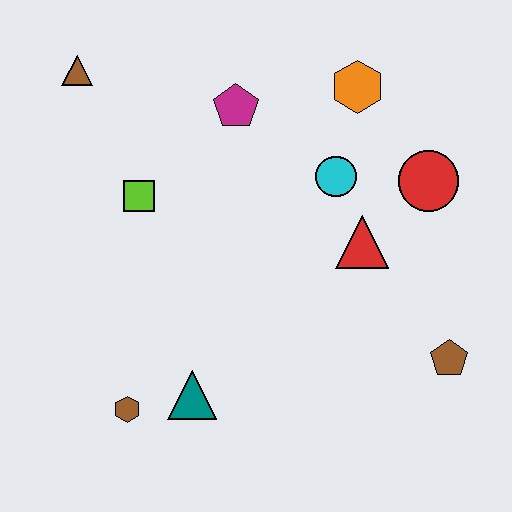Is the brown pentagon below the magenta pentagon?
Yes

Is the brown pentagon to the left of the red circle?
No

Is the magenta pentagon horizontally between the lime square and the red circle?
Yes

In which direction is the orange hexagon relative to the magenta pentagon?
The orange hexagon is to the right of the magenta pentagon.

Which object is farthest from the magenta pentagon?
The brown pentagon is farthest from the magenta pentagon.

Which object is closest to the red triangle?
The cyan circle is closest to the red triangle.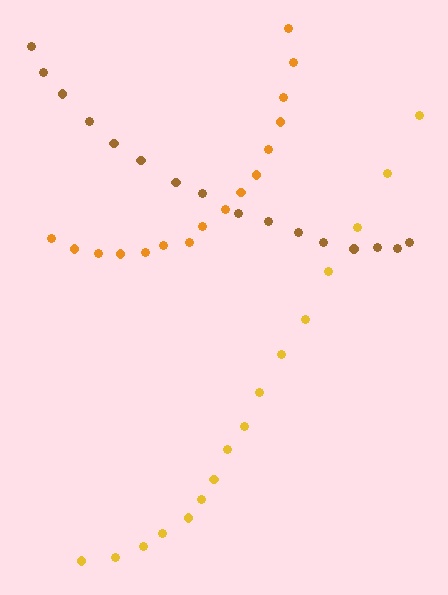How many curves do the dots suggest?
There are 3 distinct paths.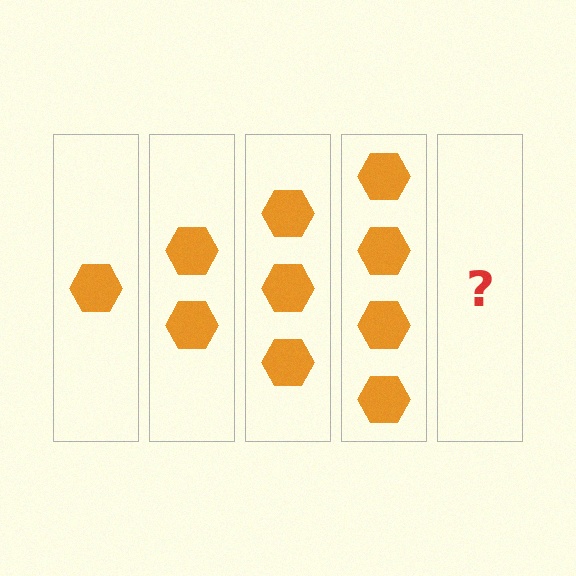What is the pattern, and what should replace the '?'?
The pattern is that each step adds one more hexagon. The '?' should be 5 hexagons.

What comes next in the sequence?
The next element should be 5 hexagons.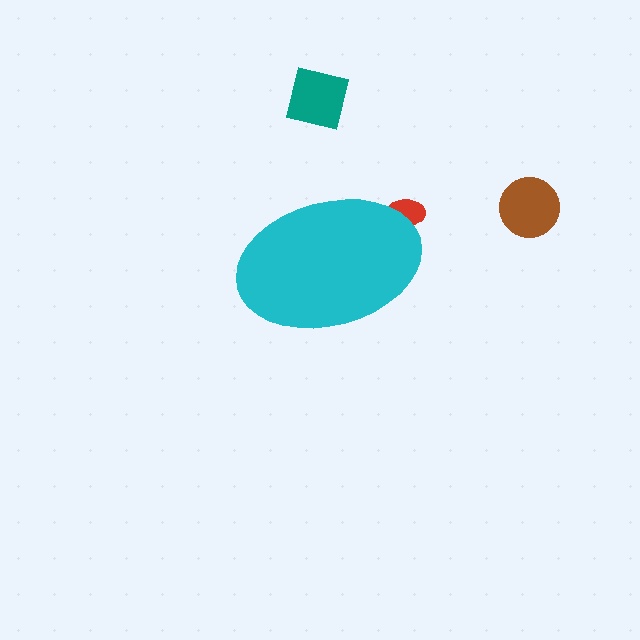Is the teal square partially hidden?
No, the teal square is fully visible.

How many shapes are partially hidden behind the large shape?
1 shape is partially hidden.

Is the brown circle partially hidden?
No, the brown circle is fully visible.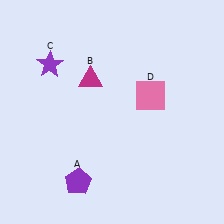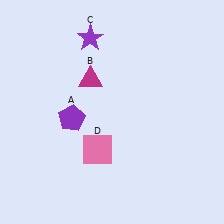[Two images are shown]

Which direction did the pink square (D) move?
The pink square (D) moved down.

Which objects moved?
The objects that moved are: the purple pentagon (A), the purple star (C), the pink square (D).